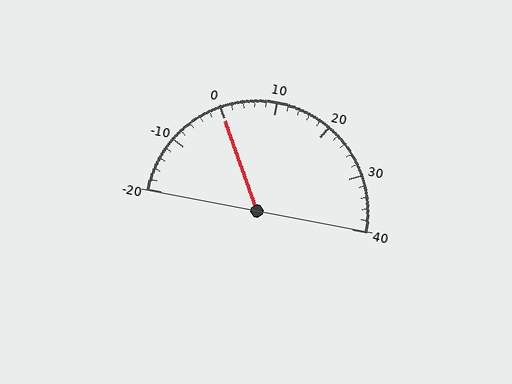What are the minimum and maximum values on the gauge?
The gauge ranges from -20 to 40.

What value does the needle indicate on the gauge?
The needle indicates approximately 0.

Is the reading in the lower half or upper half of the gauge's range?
The reading is in the lower half of the range (-20 to 40).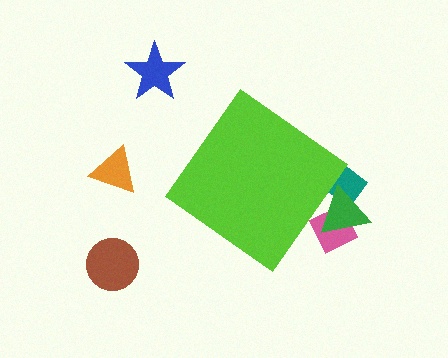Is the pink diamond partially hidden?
Yes, the pink diamond is partially hidden behind the lime diamond.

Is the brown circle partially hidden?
No, the brown circle is fully visible.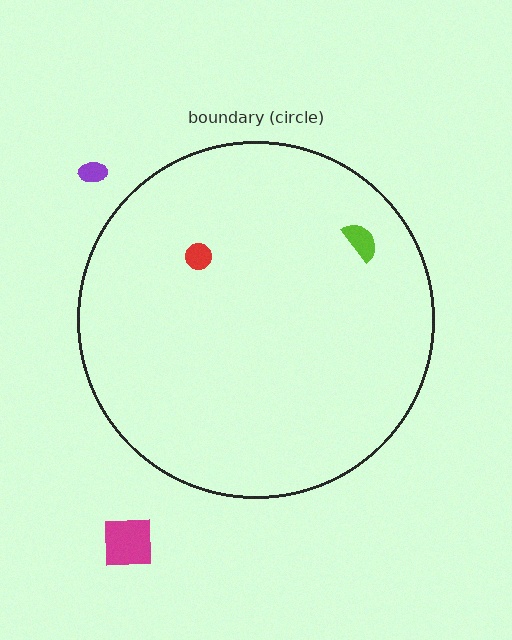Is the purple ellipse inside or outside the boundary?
Outside.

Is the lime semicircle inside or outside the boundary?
Inside.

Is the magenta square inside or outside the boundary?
Outside.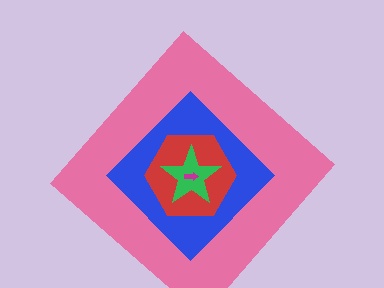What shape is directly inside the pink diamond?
The blue diamond.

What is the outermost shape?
The pink diamond.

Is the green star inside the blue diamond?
Yes.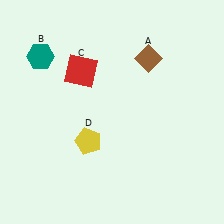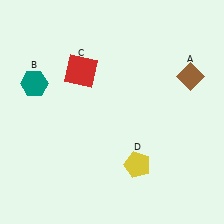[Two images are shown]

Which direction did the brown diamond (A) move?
The brown diamond (A) moved right.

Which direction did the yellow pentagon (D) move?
The yellow pentagon (D) moved right.